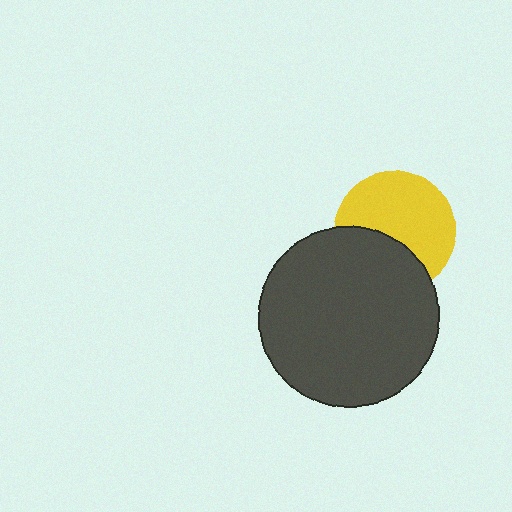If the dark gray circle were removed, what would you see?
You would see the complete yellow circle.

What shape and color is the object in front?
The object in front is a dark gray circle.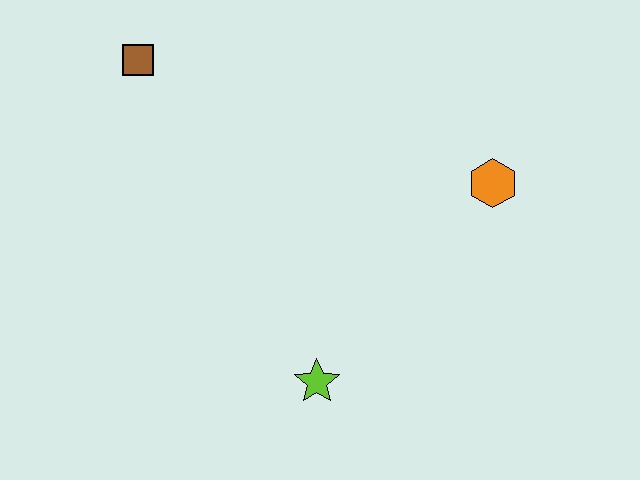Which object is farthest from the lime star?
The brown square is farthest from the lime star.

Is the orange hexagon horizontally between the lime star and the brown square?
No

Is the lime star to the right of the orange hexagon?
No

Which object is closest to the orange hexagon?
The lime star is closest to the orange hexagon.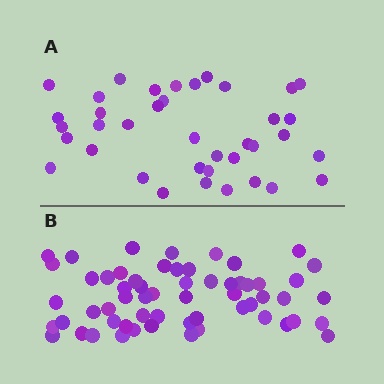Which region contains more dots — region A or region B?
Region B (the bottom region) has more dots.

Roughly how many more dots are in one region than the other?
Region B has approximately 20 more dots than region A.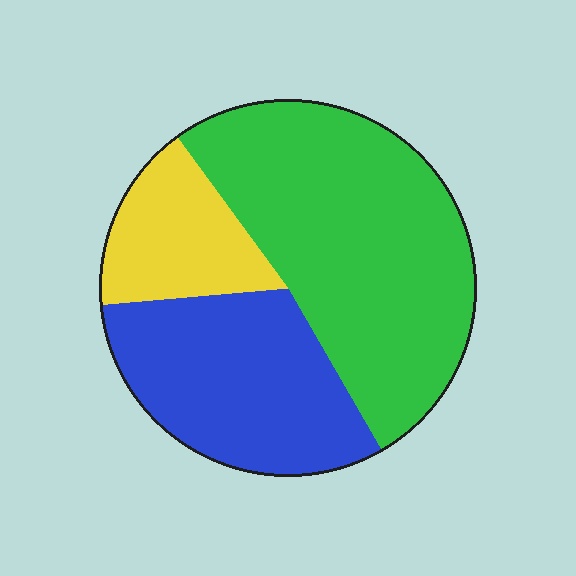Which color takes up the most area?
Green, at roughly 50%.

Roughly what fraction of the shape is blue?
Blue takes up about one third (1/3) of the shape.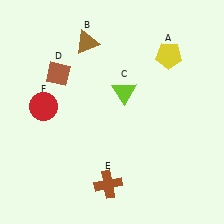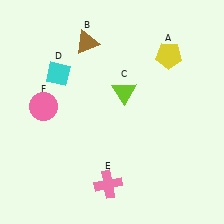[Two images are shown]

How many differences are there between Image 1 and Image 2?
There are 3 differences between the two images.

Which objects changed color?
D changed from brown to cyan. E changed from brown to pink. F changed from red to pink.